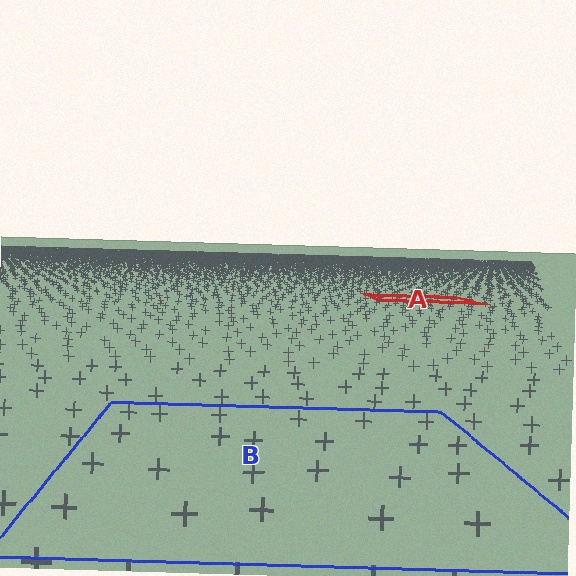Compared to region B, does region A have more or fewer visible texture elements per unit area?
Region A has more texture elements per unit area — they are packed more densely because it is farther away.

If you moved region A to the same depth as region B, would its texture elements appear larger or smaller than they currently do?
They would appear larger. At a closer depth, the same texture elements are projected at a bigger on-screen size.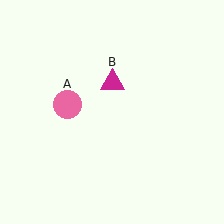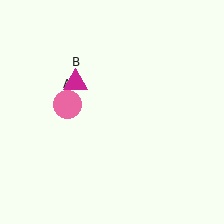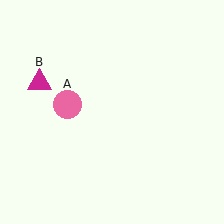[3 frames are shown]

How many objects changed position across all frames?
1 object changed position: magenta triangle (object B).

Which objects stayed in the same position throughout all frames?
Pink circle (object A) remained stationary.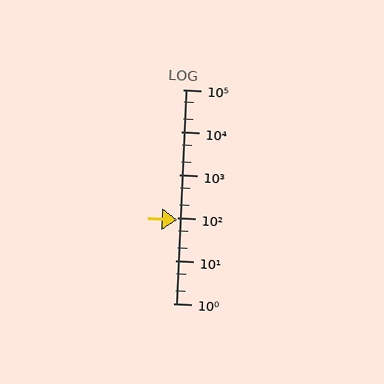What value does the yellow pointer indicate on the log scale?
The pointer indicates approximately 90.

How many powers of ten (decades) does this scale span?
The scale spans 5 decades, from 1 to 100000.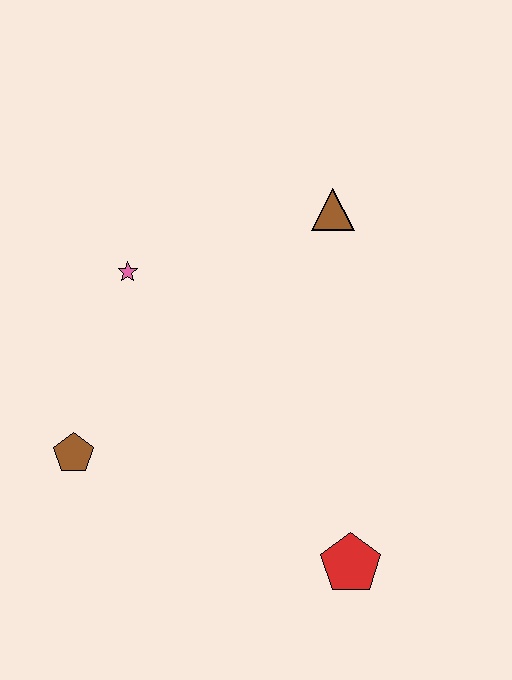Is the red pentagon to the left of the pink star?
No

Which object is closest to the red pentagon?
The brown pentagon is closest to the red pentagon.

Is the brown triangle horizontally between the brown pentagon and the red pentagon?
Yes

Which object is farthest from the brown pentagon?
The brown triangle is farthest from the brown pentagon.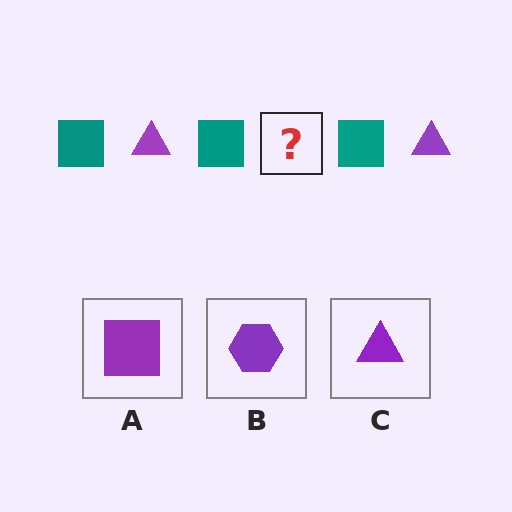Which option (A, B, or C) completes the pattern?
C.